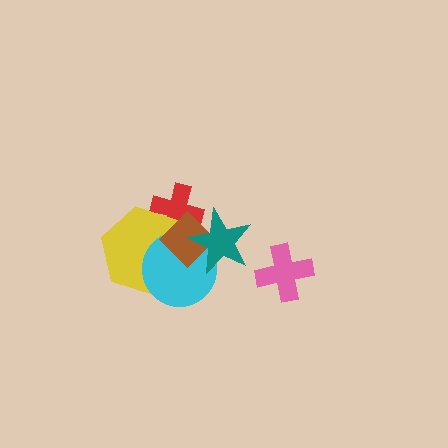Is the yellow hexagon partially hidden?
Yes, it is partially covered by another shape.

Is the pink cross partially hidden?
No, no other shape covers it.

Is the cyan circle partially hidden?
Yes, it is partially covered by another shape.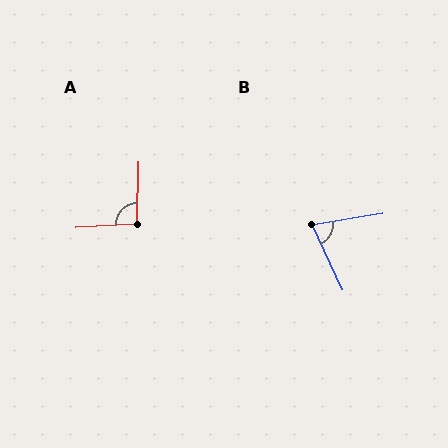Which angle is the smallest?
B, at approximately 74 degrees.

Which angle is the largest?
A, at approximately 95 degrees.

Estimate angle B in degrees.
Approximately 74 degrees.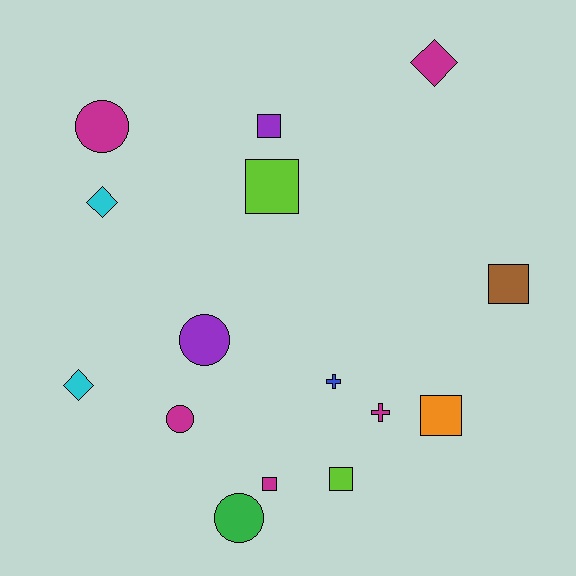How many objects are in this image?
There are 15 objects.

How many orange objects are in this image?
There is 1 orange object.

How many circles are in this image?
There are 4 circles.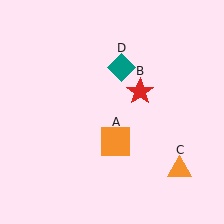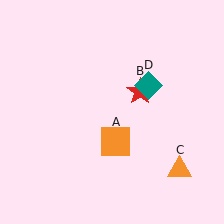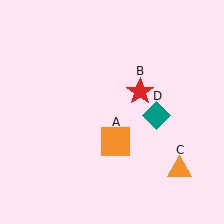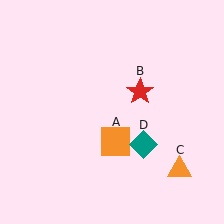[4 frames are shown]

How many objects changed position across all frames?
1 object changed position: teal diamond (object D).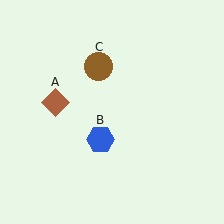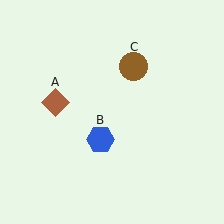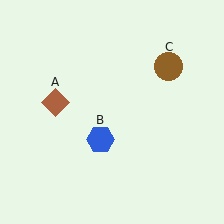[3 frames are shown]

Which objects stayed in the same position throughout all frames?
Brown diamond (object A) and blue hexagon (object B) remained stationary.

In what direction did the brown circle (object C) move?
The brown circle (object C) moved right.